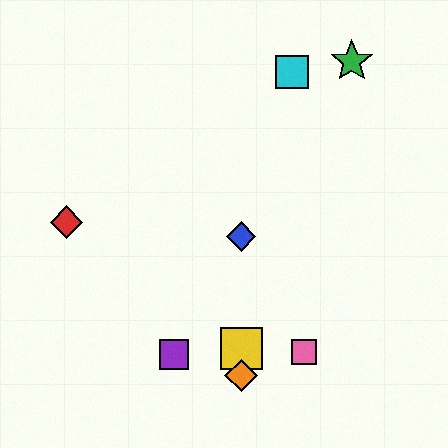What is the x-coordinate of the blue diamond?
The blue diamond is at x≈241.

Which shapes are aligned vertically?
The blue diamond, the yellow square, the orange diamond are aligned vertically.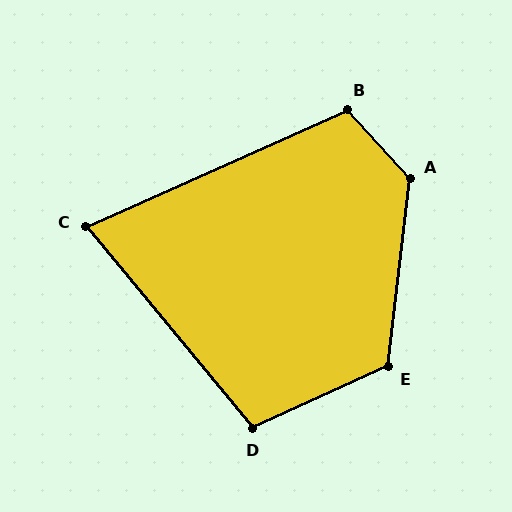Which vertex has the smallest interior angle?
C, at approximately 75 degrees.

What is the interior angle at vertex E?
Approximately 121 degrees (obtuse).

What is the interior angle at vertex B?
Approximately 108 degrees (obtuse).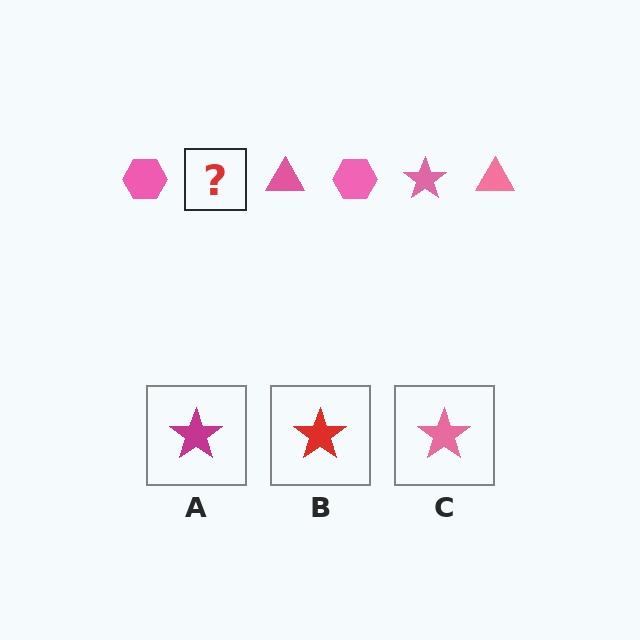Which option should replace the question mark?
Option C.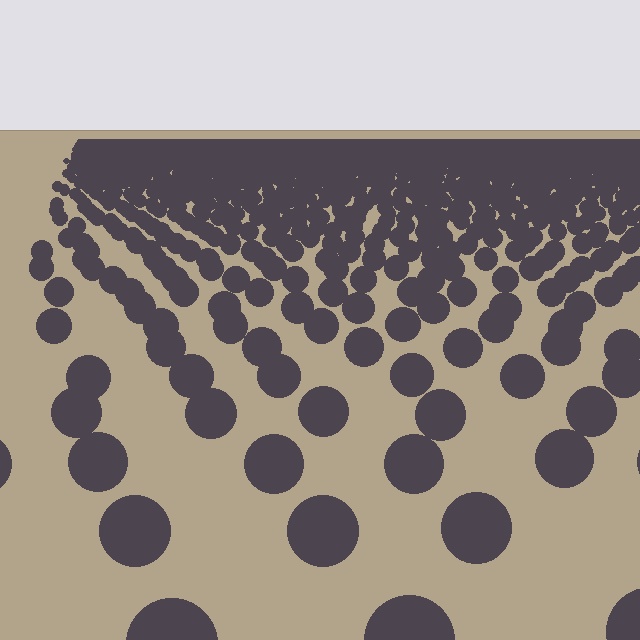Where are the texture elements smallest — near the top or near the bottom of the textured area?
Near the top.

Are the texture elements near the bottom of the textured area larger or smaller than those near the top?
Larger. Near the bottom, elements are closer to the viewer and appear at a bigger on-screen size.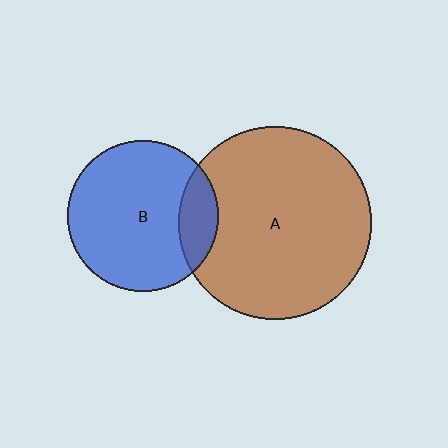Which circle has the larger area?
Circle A (brown).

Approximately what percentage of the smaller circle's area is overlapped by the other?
Approximately 15%.